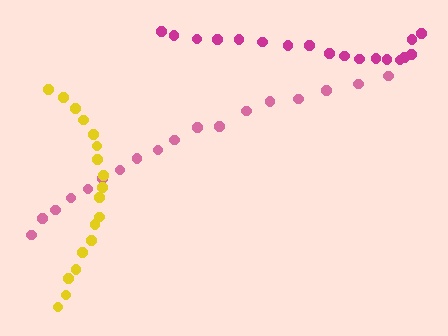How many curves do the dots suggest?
There are 3 distinct paths.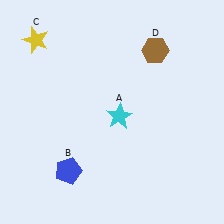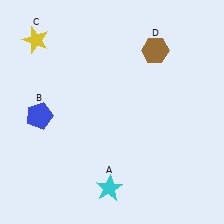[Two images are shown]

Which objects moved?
The objects that moved are: the cyan star (A), the blue pentagon (B).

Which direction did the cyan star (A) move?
The cyan star (A) moved down.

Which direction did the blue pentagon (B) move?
The blue pentagon (B) moved up.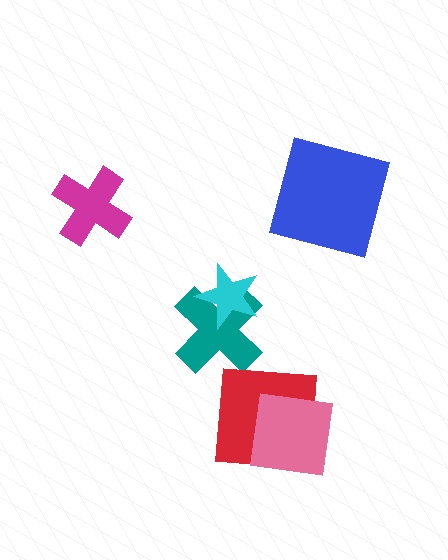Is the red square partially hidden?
Yes, it is partially covered by another shape.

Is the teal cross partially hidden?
Yes, it is partially covered by another shape.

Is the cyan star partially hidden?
No, no other shape covers it.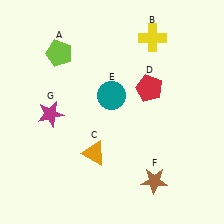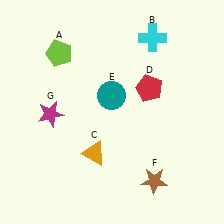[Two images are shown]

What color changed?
The cross (B) changed from yellow in Image 1 to cyan in Image 2.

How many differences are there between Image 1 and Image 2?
There is 1 difference between the two images.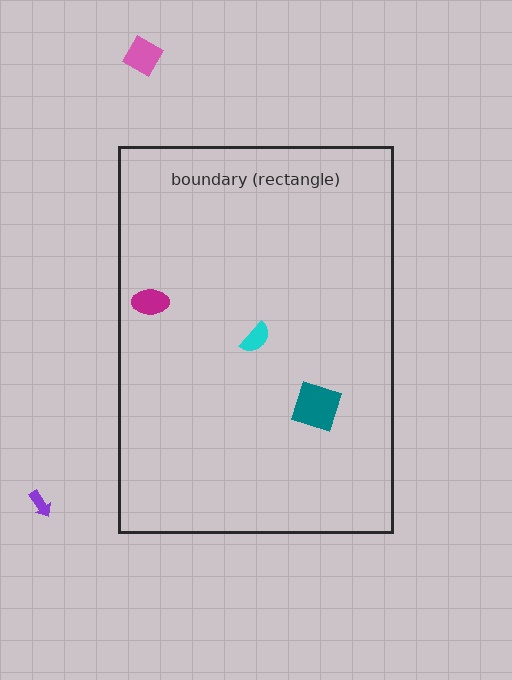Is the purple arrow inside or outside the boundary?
Outside.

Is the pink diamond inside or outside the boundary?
Outside.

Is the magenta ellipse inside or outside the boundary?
Inside.